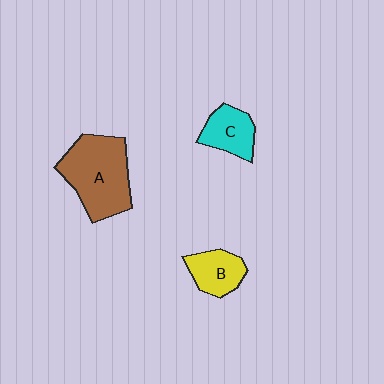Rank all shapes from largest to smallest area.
From largest to smallest: A (brown), C (cyan), B (yellow).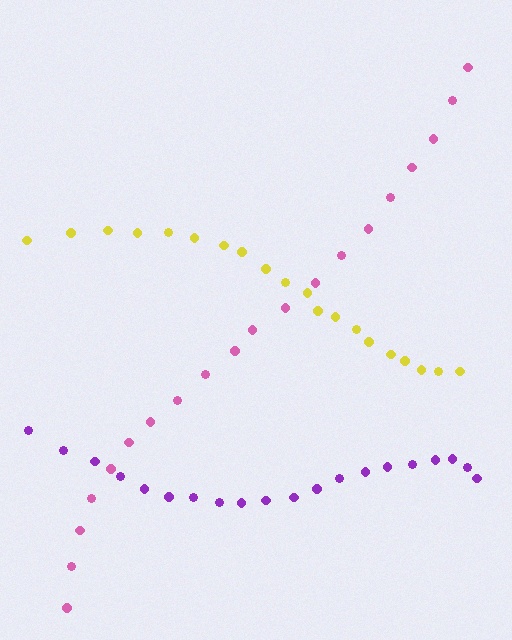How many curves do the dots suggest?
There are 3 distinct paths.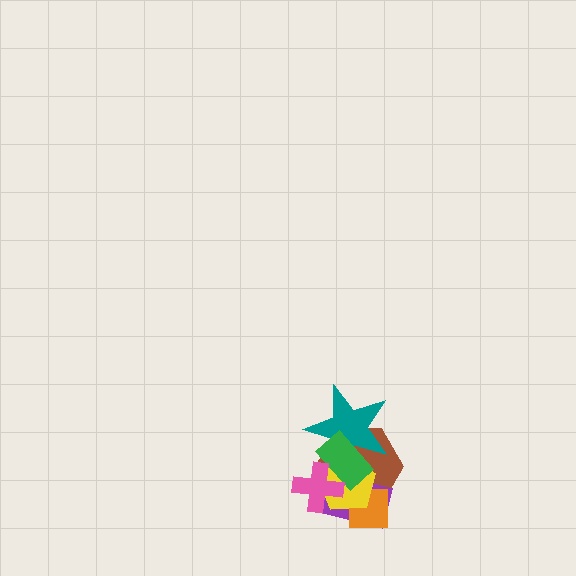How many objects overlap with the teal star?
4 objects overlap with the teal star.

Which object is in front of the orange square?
The yellow pentagon is in front of the orange square.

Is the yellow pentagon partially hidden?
Yes, it is partially covered by another shape.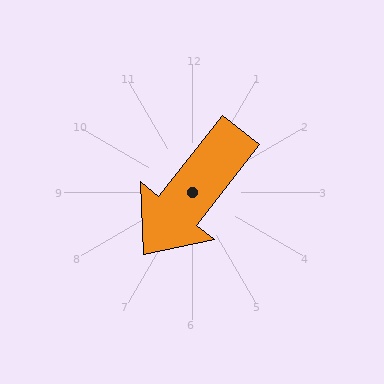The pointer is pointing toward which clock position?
Roughly 7 o'clock.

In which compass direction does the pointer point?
Southwest.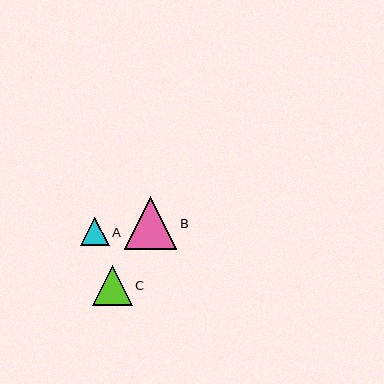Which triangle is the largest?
Triangle B is the largest with a size of approximately 52 pixels.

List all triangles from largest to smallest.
From largest to smallest: B, C, A.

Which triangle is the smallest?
Triangle A is the smallest with a size of approximately 29 pixels.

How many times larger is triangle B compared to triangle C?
Triangle B is approximately 1.3 times the size of triangle C.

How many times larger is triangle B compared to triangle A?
Triangle B is approximately 1.8 times the size of triangle A.